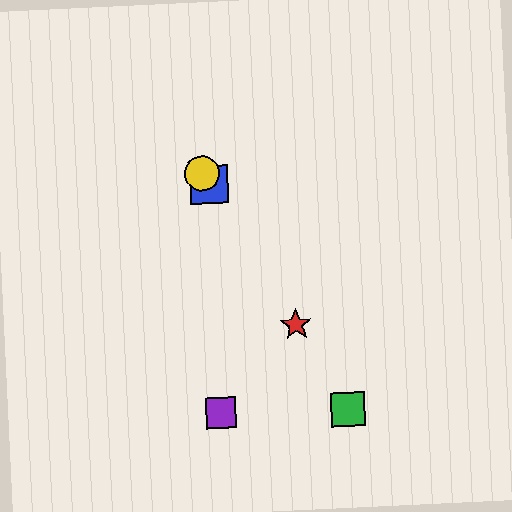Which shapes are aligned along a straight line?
The red star, the blue square, the green square, the yellow circle are aligned along a straight line.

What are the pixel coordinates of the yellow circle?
The yellow circle is at (202, 173).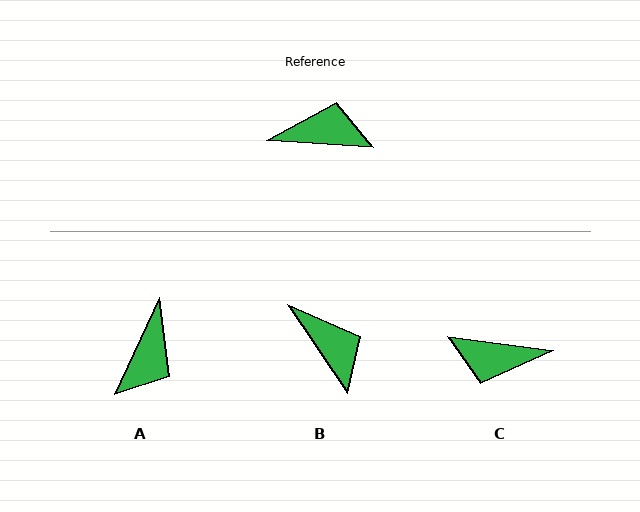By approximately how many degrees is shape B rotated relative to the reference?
Approximately 53 degrees clockwise.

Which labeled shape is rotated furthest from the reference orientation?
C, about 176 degrees away.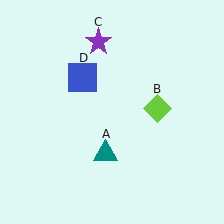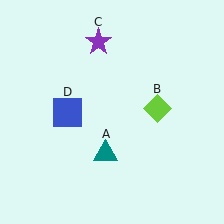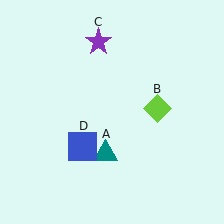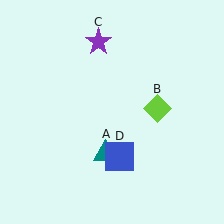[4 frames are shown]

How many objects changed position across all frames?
1 object changed position: blue square (object D).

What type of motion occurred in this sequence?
The blue square (object D) rotated counterclockwise around the center of the scene.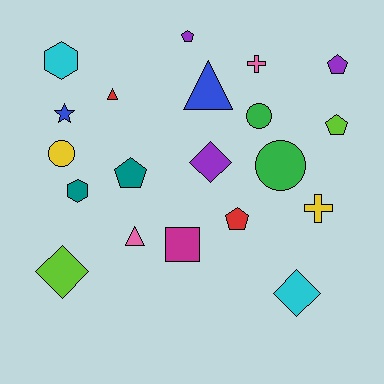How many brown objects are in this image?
There are no brown objects.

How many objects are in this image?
There are 20 objects.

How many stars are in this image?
There is 1 star.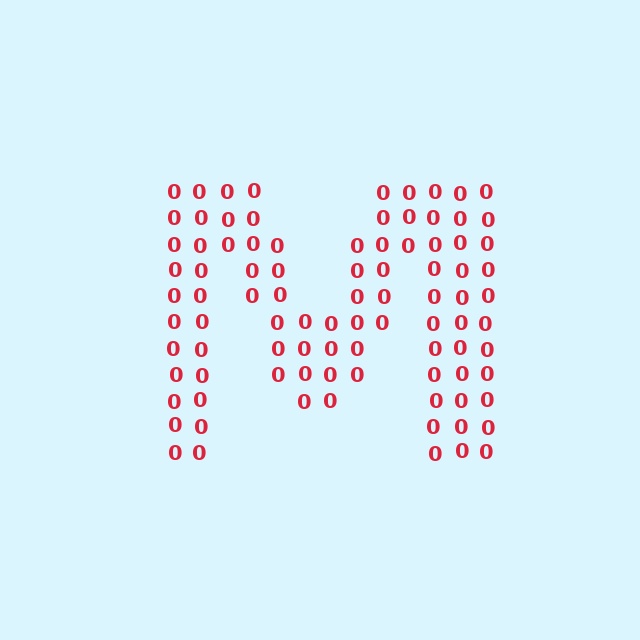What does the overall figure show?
The overall figure shows the letter M.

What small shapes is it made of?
It is made of small digit 0's.